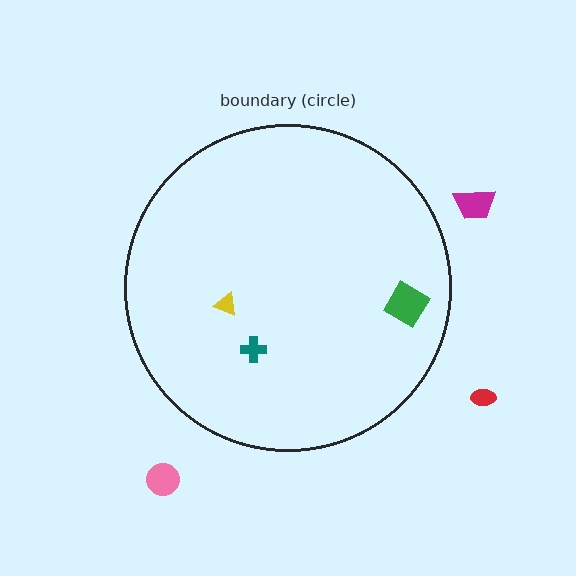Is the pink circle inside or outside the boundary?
Outside.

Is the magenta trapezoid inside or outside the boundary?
Outside.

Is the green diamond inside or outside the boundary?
Inside.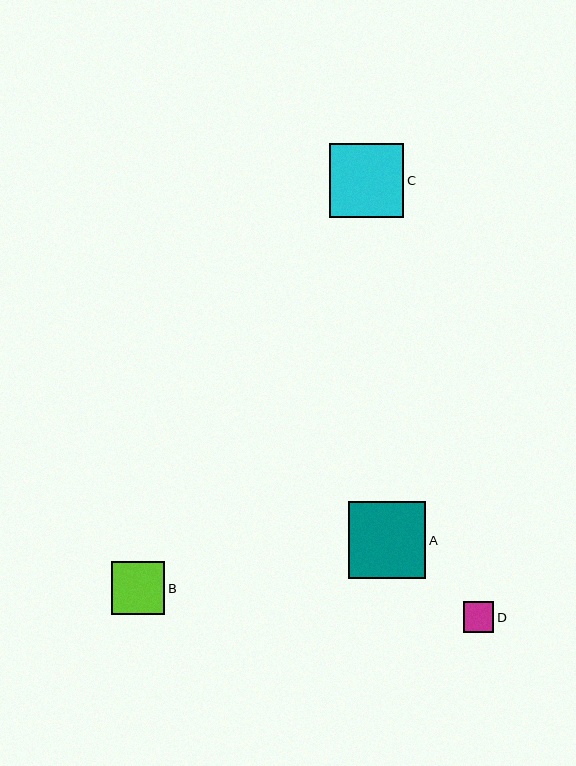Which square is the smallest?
Square D is the smallest with a size of approximately 31 pixels.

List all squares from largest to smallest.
From largest to smallest: A, C, B, D.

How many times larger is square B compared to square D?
Square B is approximately 1.7 times the size of square D.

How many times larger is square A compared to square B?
Square A is approximately 1.5 times the size of square B.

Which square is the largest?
Square A is the largest with a size of approximately 77 pixels.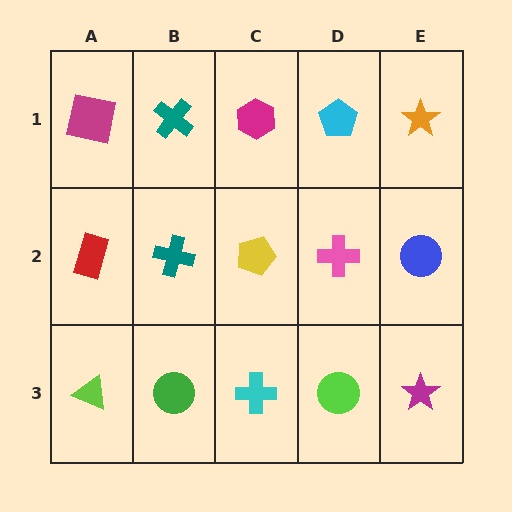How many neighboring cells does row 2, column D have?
4.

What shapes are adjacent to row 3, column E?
A blue circle (row 2, column E), a lime circle (row 3, column D).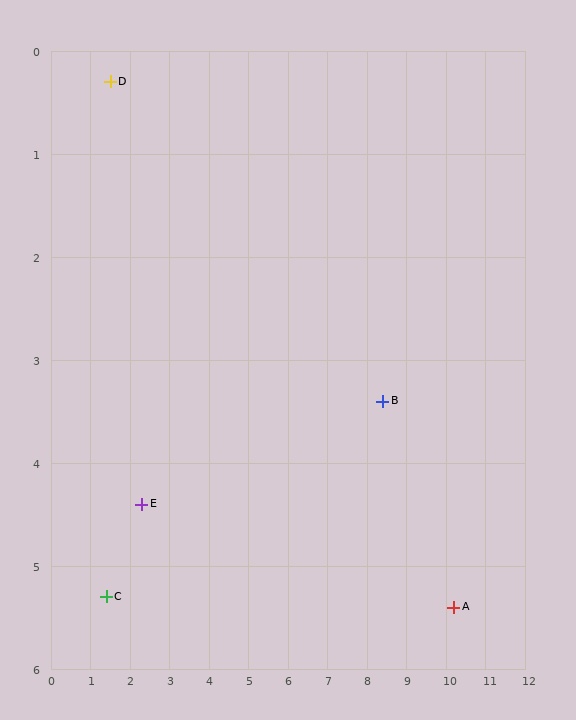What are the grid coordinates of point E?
Point E is at approximately (2.3, 4.4).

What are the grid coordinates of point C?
Point C is at approximately (1.4, 5.3).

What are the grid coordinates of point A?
Point A is at approximately (10.2, 5.4).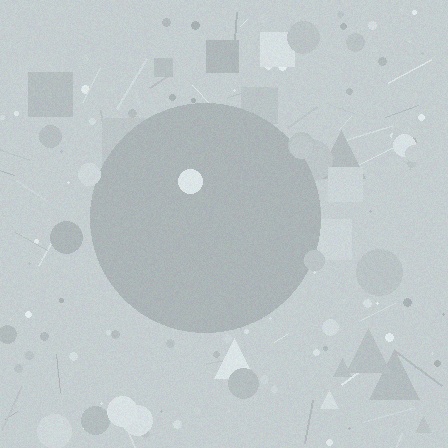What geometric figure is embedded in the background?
A circle is embedded in the background.